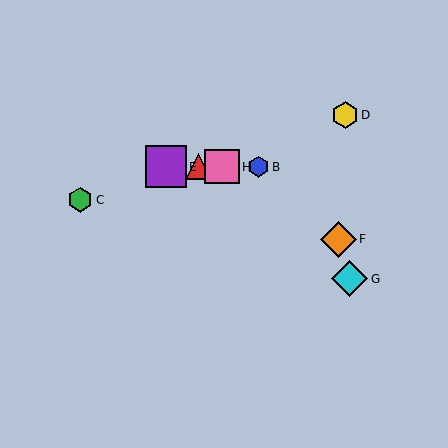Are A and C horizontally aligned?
No, A is at y≈167 and C is at y≈200.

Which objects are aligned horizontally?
Objects A, B, E, H are aligned horizontally.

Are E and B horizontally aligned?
Yes, both are at y≈167.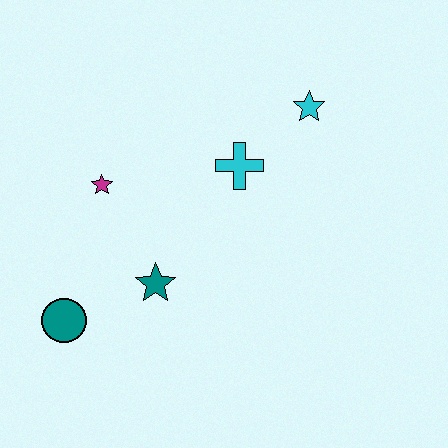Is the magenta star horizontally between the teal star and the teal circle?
Yes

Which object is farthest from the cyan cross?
The teal circle is farthest from the cyan cross.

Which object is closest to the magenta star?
The teal star is closest to the magenta star.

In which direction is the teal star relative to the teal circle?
The teal star is to the right of the teal circle.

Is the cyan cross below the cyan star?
Yes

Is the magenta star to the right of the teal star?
No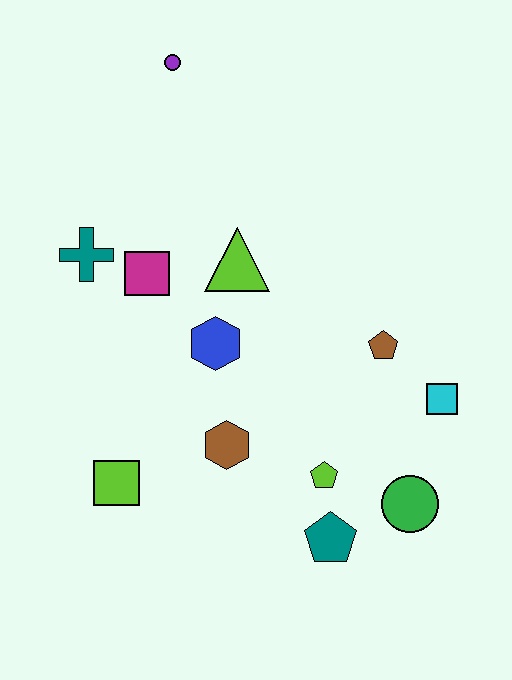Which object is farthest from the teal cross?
The green circle is farthest from the teal cross.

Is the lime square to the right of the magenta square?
No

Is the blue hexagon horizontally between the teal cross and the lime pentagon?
Yes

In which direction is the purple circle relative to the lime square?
The purple circle is above the lime square.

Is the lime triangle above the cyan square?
Yes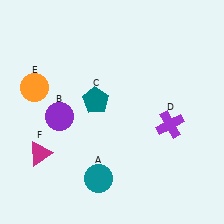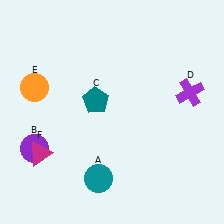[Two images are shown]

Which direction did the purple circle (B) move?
The purple circle (B) moved down.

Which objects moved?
The objects that moved are: the purple circle (B), the purple cross (D).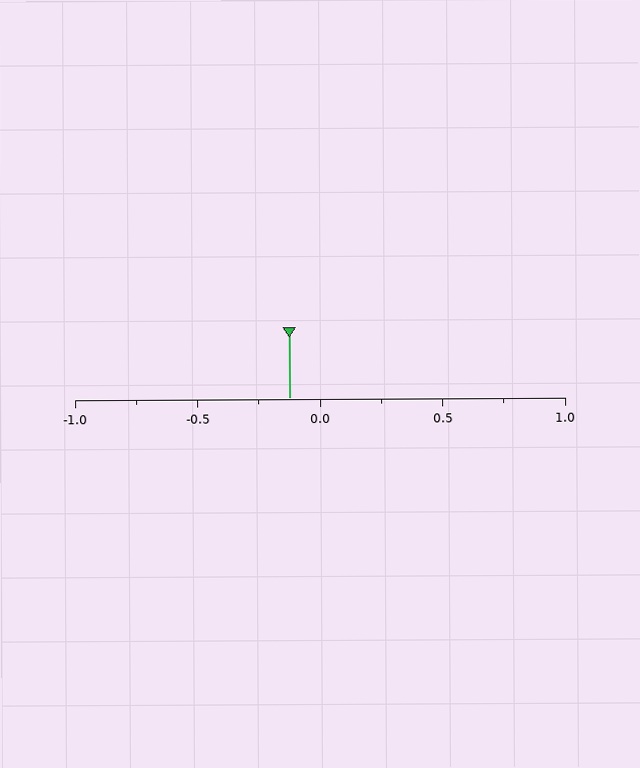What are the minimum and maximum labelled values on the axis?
The axis runs from -1.0 to 1.0.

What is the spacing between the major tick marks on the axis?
The major ticks are spaced 0.5 apart.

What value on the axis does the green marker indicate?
The marker indicates approximately -0.12.